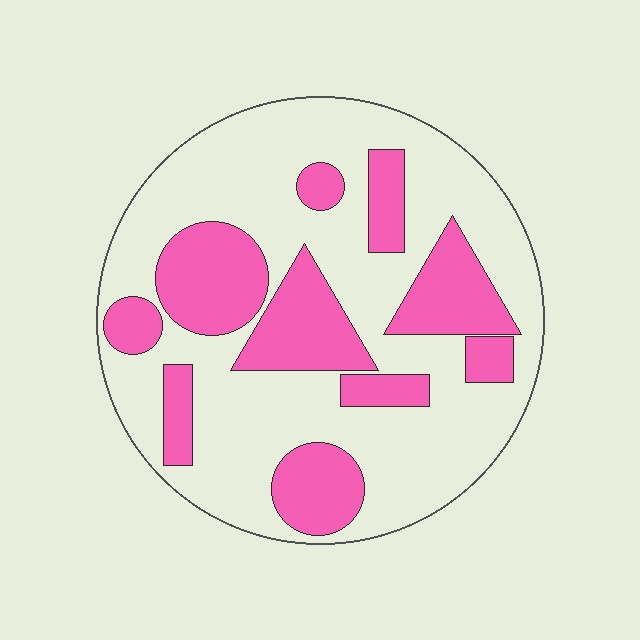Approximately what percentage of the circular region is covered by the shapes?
Approximately 35%.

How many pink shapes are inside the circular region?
10.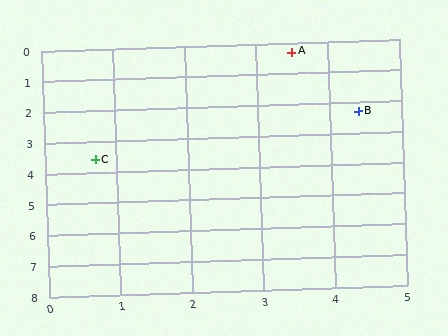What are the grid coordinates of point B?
Point B is at approximately (4.4, 2.3).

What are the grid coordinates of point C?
Point C is at approximately (0.7, 3.6).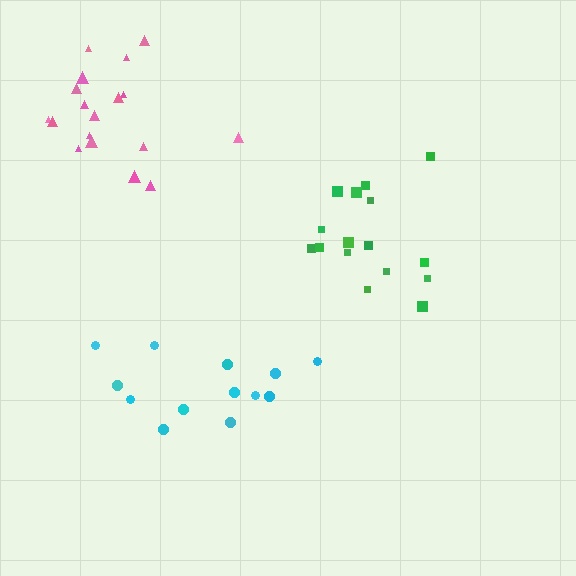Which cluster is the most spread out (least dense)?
Cyan.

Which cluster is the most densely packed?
Green.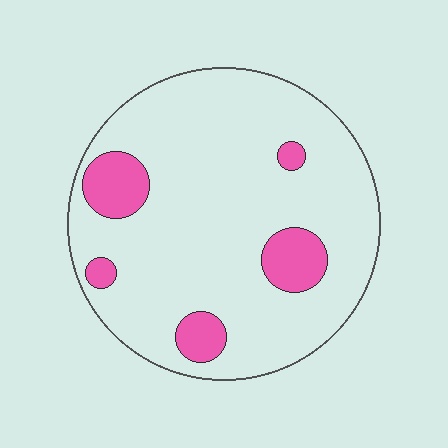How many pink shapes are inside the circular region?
5.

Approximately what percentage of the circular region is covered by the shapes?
Approximately 15%.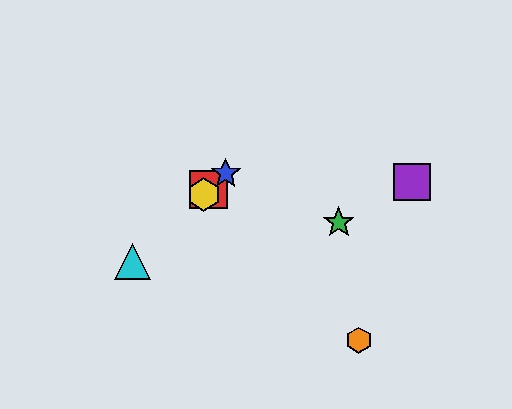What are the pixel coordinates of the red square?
The red square is at (209, 190).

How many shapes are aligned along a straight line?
4 shapes (the red square, the blue star, the yellow hexagon, the cyan triangle) are aligned along a straight line.